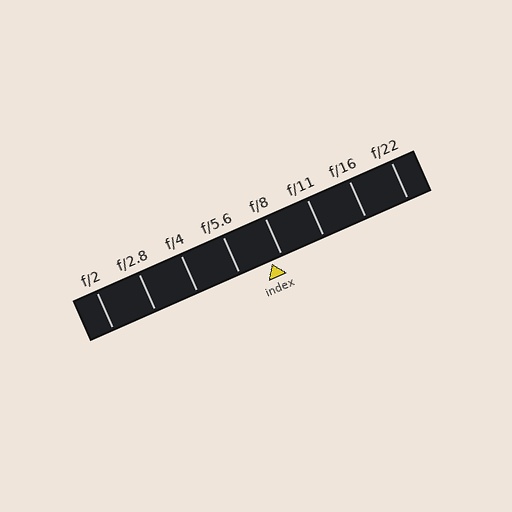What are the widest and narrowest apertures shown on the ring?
The widest aperture shown is f/2 and the narrowest is f/22.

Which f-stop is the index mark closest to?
The index mark is closest to f/8.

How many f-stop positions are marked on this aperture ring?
There are 8 f-stop positions marked.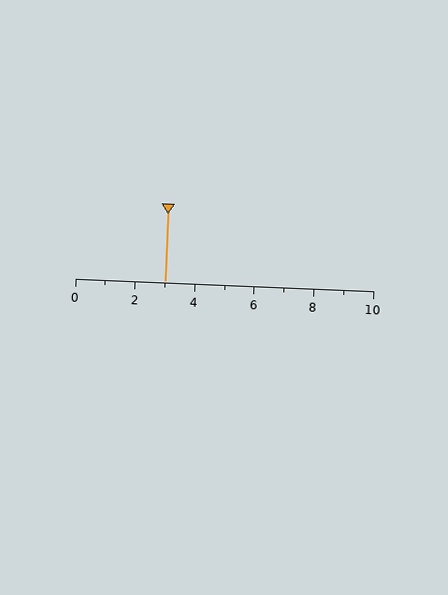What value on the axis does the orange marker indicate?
The marker indicates approximately 3.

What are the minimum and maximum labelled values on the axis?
The axis runs from 0 to 10.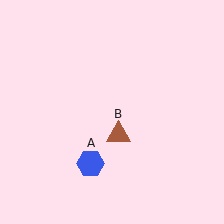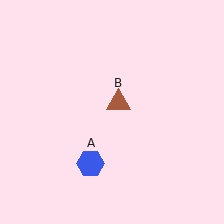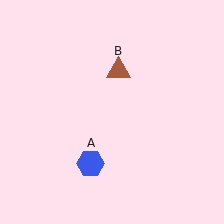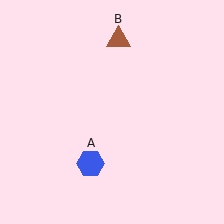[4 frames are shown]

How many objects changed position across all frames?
1 object changed position: brown triangle (object B).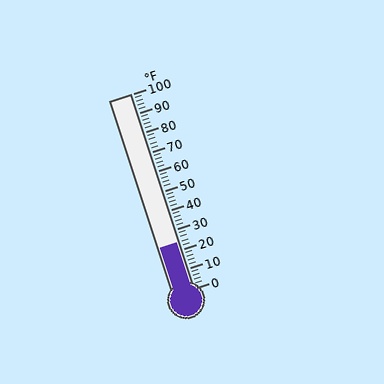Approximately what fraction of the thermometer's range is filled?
The thermometer is filled to approximately 25% of its range.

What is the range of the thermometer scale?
The thermometer scale ranges from 0°F to 100°F.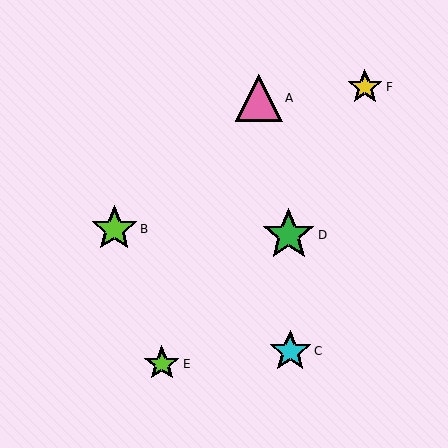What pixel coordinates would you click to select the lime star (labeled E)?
Click at (162, 364) to select the lime star E.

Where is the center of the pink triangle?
The center of the pink triangle is at (259, 98).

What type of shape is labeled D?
Shape D is a green star.